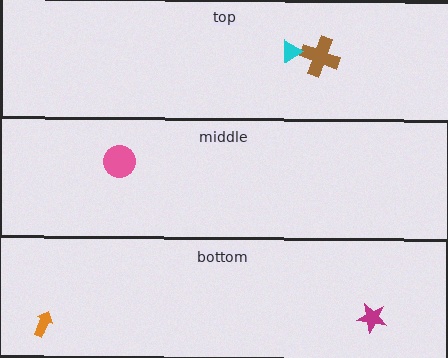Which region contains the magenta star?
The bottom region.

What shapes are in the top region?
The brown cross, the cyan triangle.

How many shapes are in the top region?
2.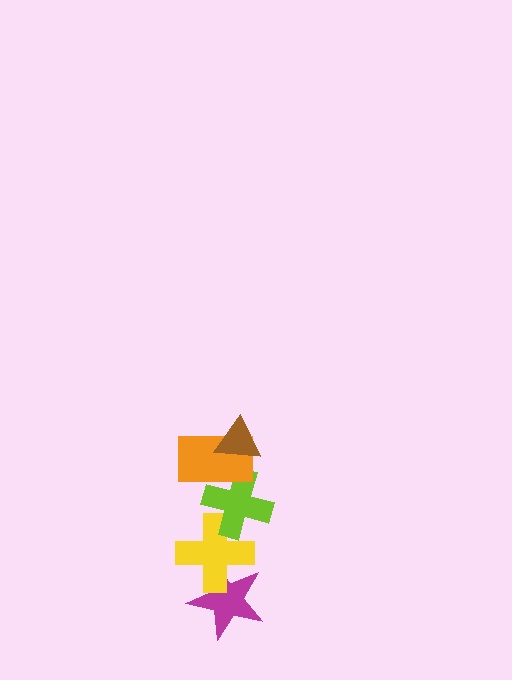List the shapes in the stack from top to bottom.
From top to bottom: the brown triangle, the orange rectangle, the lime cross, the yellow cross, the magenta star.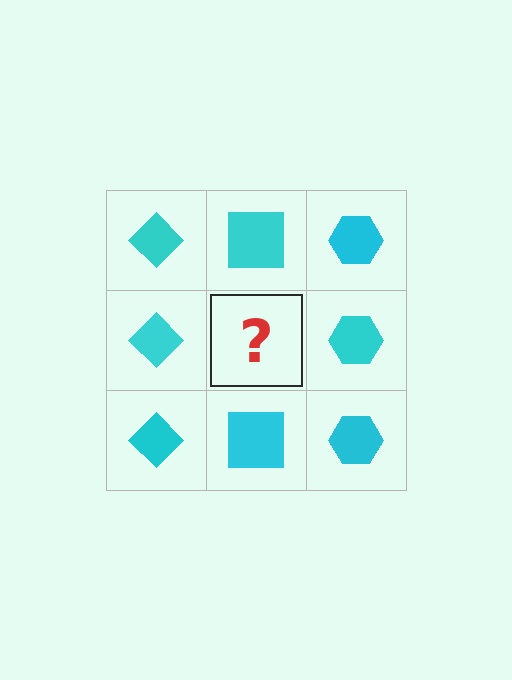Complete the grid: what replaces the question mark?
The question mark should be replaced with a cyan square.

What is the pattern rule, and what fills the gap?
The rule is that each column has a consistent shape. The gap should be filled with a cyan square.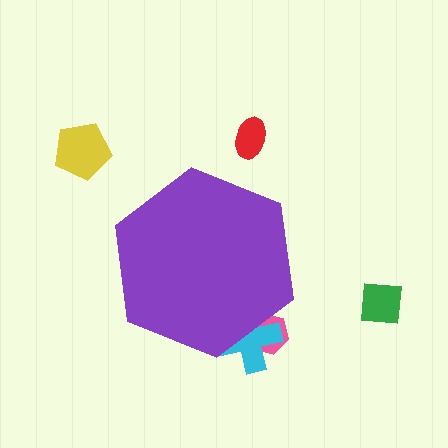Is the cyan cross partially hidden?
Yes, the cyan cross is partially hidden behind the purple hexagon.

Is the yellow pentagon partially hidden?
No, the yellow pentagon is fully visible.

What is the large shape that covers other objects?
A purple hexagon.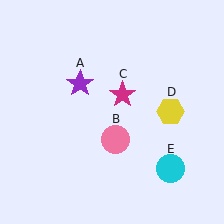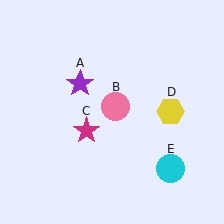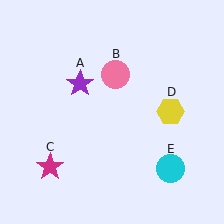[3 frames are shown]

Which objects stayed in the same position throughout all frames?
Purple star (object A) and yellow hexagon (object D) and cyan circle (object E) remained stationary.